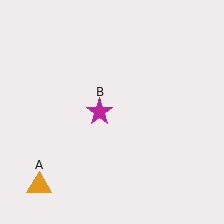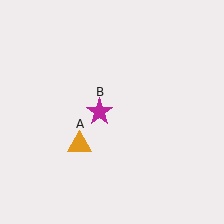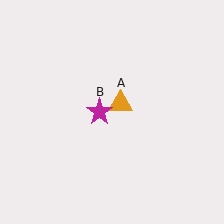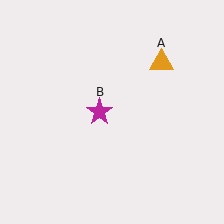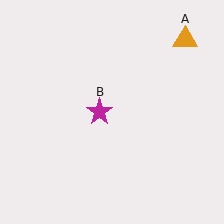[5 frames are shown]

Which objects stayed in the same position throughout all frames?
Magenta star (object B) remained stationary.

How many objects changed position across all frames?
1 object changed position: orange triangle (object A).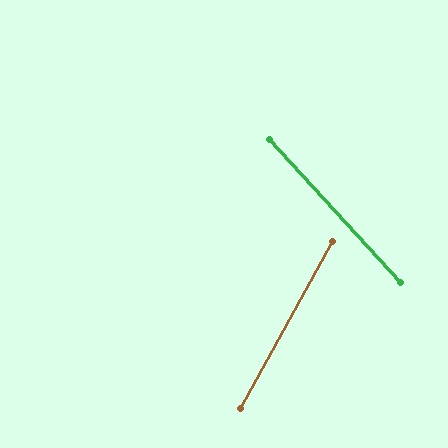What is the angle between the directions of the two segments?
Approximately 72 degrees.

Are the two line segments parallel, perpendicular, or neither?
Neither parallel nor perpendicular — they differ by about 72°.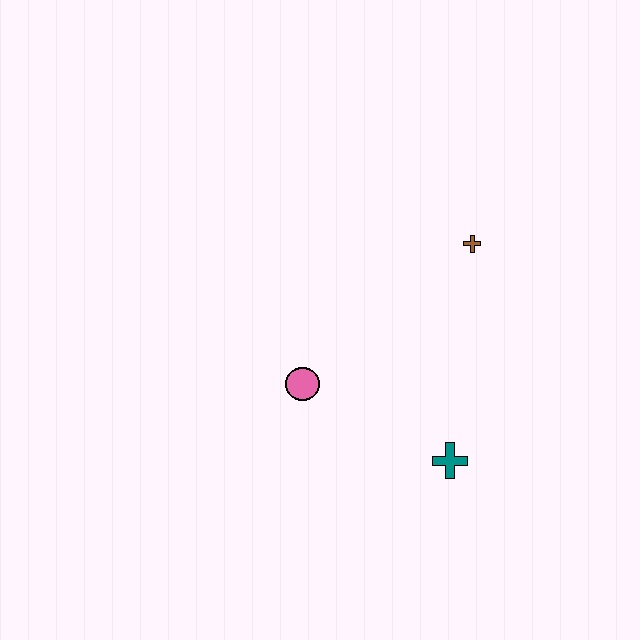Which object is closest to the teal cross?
The pink circle is closest to the teal cross.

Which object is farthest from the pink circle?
The brown cross is farthest from the pink circle.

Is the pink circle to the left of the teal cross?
Yes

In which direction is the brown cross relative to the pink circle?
The brown cross is to the right of the pink circle.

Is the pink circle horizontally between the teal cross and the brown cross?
No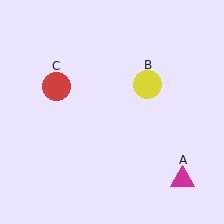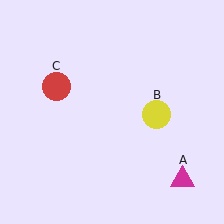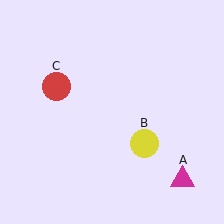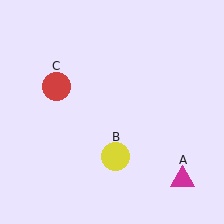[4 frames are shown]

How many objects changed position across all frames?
1 object changed position: yellow circle (object B).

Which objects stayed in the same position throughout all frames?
Magenta triangle (object A) and red circle (object C) remained stationary.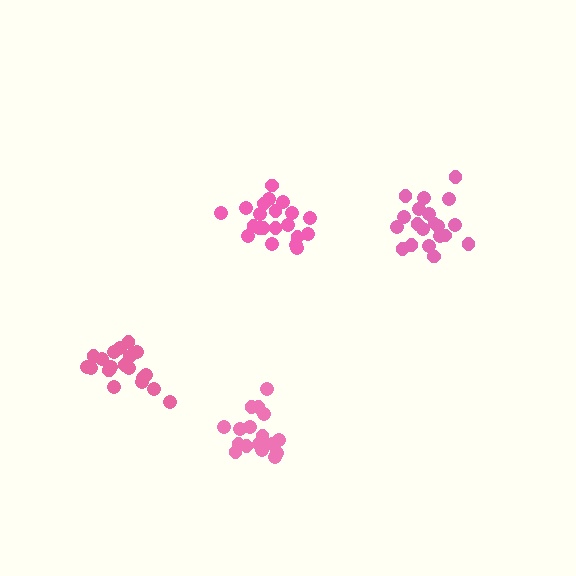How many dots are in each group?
Group 1: 20 dots, Group 2: 20 dots, Group 3: 17 dots, Group 4: 21 dots (78 total).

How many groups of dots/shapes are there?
There are 4 groups.